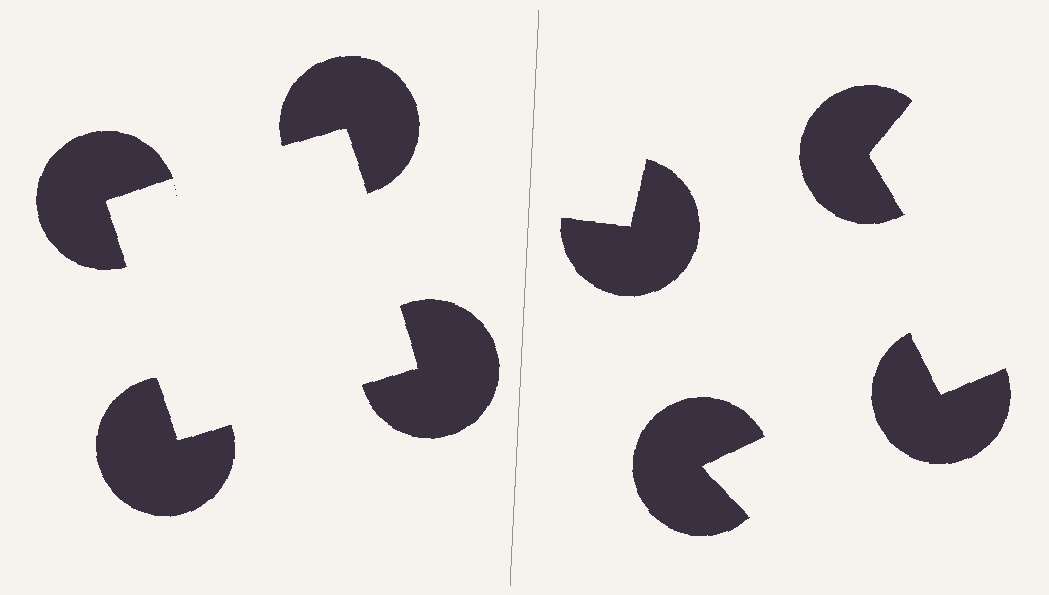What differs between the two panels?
The pac-man discs are positioned identically on both sides; only the wedge orientations differ. On the left they align to a square; on the right they are misaligned.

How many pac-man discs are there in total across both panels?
8 — 4 on each side.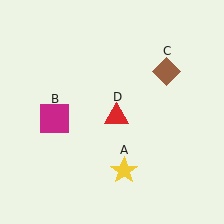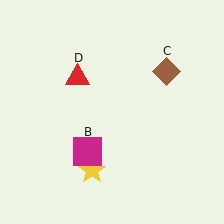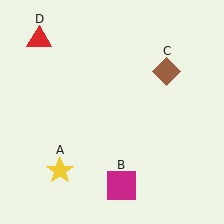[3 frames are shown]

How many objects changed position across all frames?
3 objects changed position: yellow star (object A), magenta square (object B), red triangle (object D).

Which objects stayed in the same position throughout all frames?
Brown diamond (object C) remained stationary.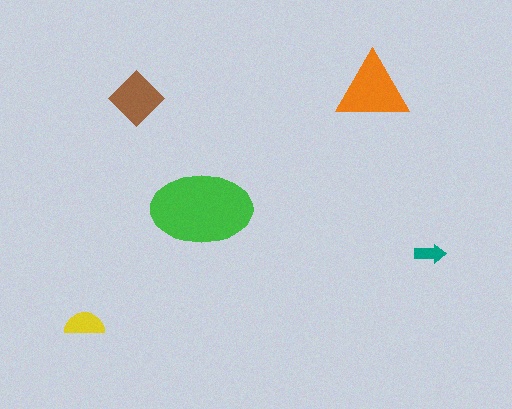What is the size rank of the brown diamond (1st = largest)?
3rd.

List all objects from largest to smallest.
The green ellipse, the orange triangle, the brown diamond, the yellow semicircle, the teal arrow.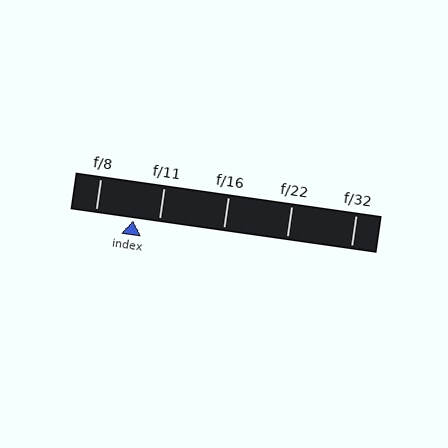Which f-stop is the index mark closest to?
The index mark is closest to f/11.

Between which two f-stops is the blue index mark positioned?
The index mark is between f/8 and f/11.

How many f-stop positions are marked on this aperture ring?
There are 5 f-stop positions marked.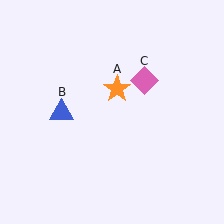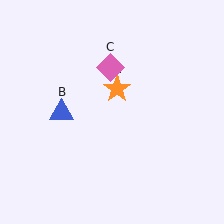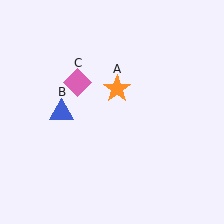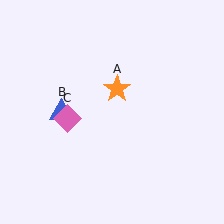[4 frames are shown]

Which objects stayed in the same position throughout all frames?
Orange star (object A) and blue triangle (object B) remained stationary.